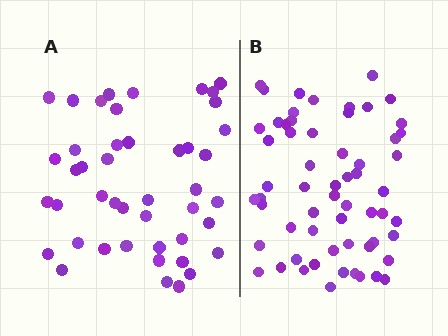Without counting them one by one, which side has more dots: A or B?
Region B (the right region) has more dots.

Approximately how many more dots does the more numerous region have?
Region B has approximately 15 more dots than region A.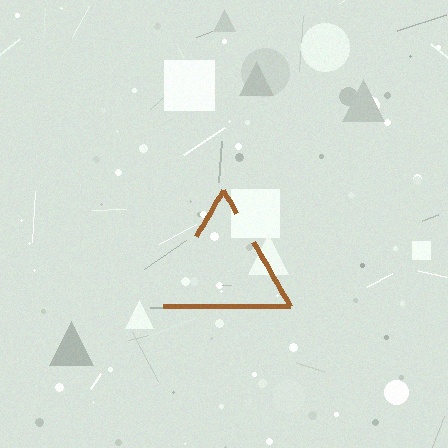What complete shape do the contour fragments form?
The contour fragments form a triangle.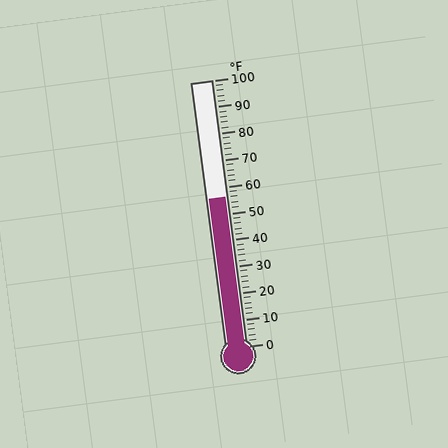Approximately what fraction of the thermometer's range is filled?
The thermometer is filled to approximately 55% of its range.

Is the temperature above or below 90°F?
The temperature is below 90°F.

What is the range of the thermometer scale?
The thermometer scale ranges from 0°F to 100°F.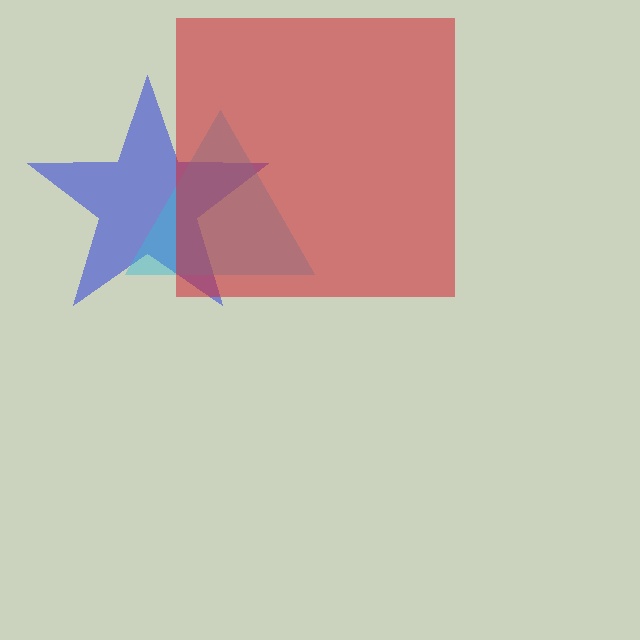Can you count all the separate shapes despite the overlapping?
Yes, there are 3 separate shapes.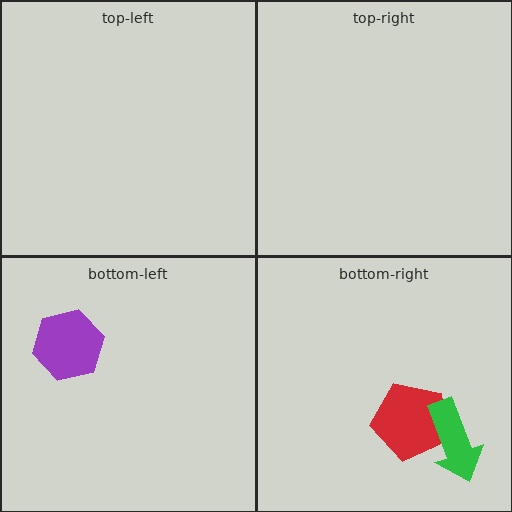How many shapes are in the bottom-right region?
2.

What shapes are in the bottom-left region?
The purple hexagon.